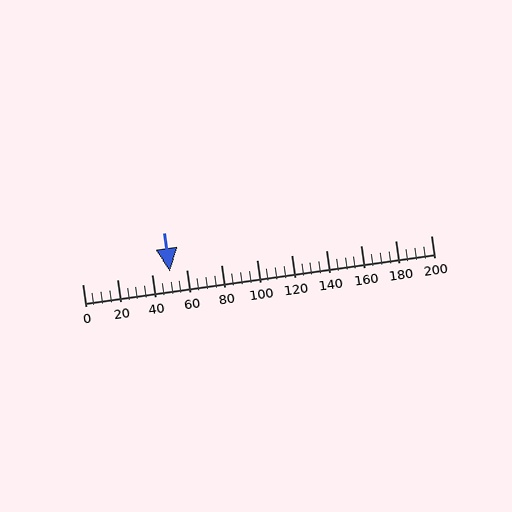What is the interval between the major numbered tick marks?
The major tick marks are spaced 20 units apart.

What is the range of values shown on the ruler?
The ruler shows values from 0 to 200.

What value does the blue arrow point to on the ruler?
The blue arrow points to approximately 50.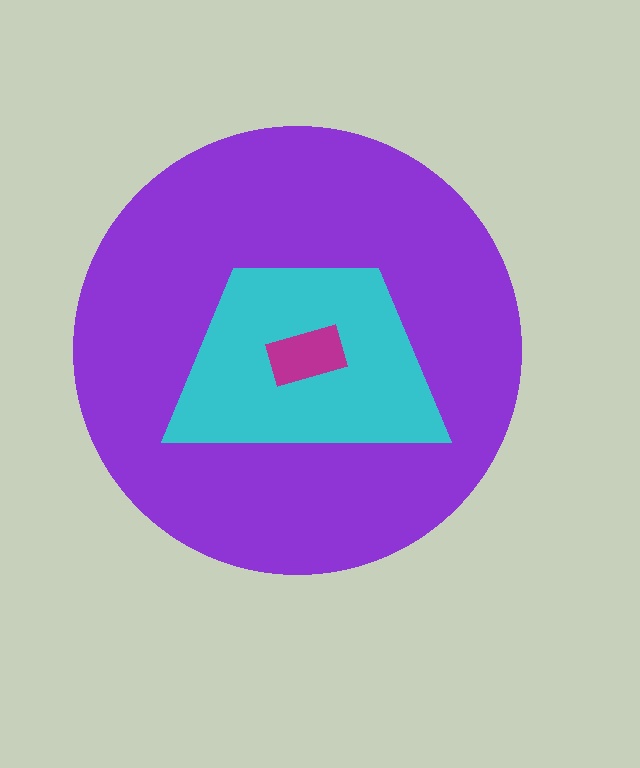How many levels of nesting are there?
3.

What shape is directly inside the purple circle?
The cyan trapezoid.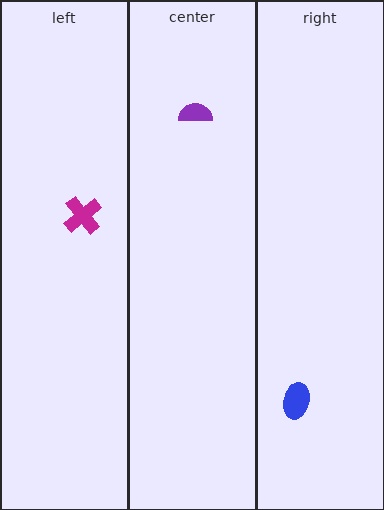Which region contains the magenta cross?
The left region.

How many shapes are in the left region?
1.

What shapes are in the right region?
The blue ellipse.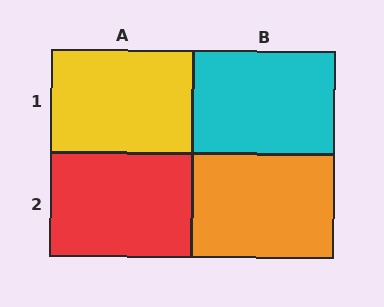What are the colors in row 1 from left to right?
Yellow, cyan.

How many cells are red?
1 cell is red.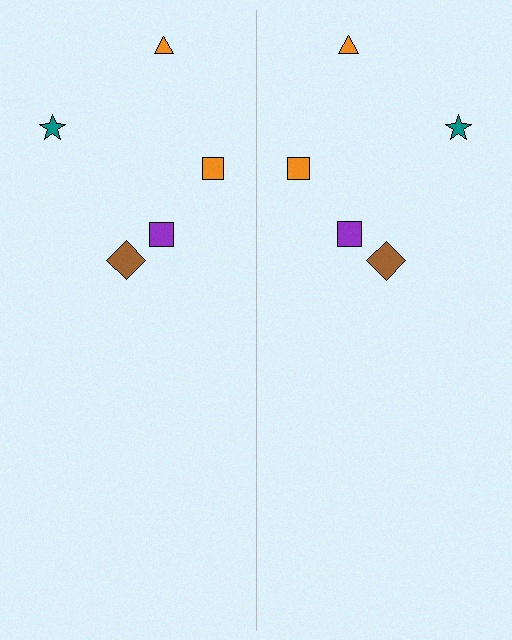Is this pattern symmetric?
Yes, this pattern has bilateral (reflection) symmetry.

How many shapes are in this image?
There are 10 shapes in this image.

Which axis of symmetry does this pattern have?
The pattern has a vertical axis of symmetry running through the center of the image.